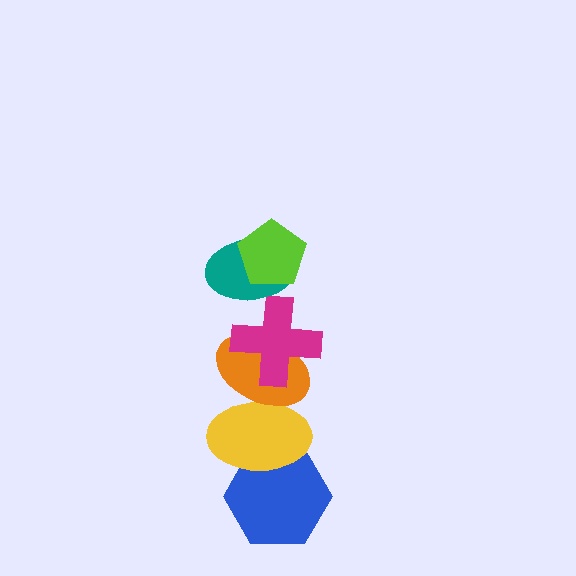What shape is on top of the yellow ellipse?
The orange ellipse is on top of the yellow ellipse.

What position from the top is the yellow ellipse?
The yellow ellipse is 5th from the top.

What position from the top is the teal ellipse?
The teal ellipse is 2nd from the top.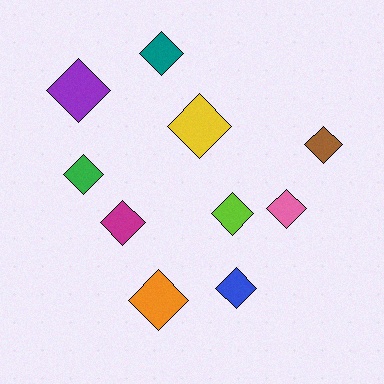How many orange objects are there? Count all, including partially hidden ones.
There is 1 orange object.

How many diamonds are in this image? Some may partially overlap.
There are 10 diamonds.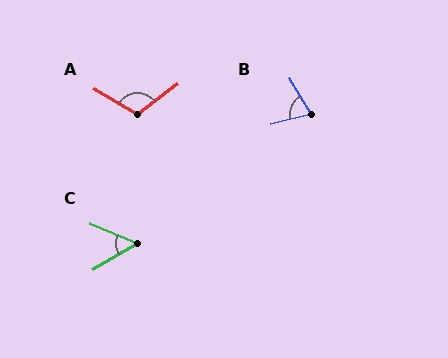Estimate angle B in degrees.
Approximately 72 degrees.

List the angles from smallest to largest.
C (53°), B (72°), A (112°).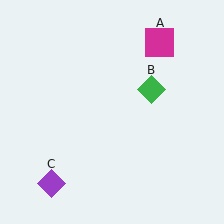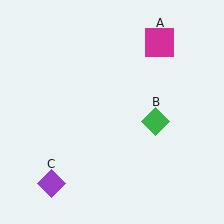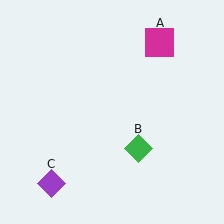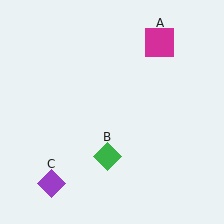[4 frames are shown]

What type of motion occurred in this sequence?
The green diamond (object B) rotated clockwise around the center of the scene.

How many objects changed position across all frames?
1 object changed position: green diamond (object B).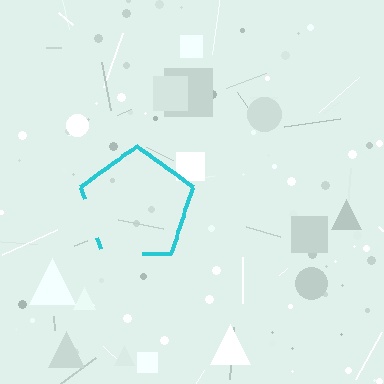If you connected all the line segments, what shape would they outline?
They would outline a pentagon.